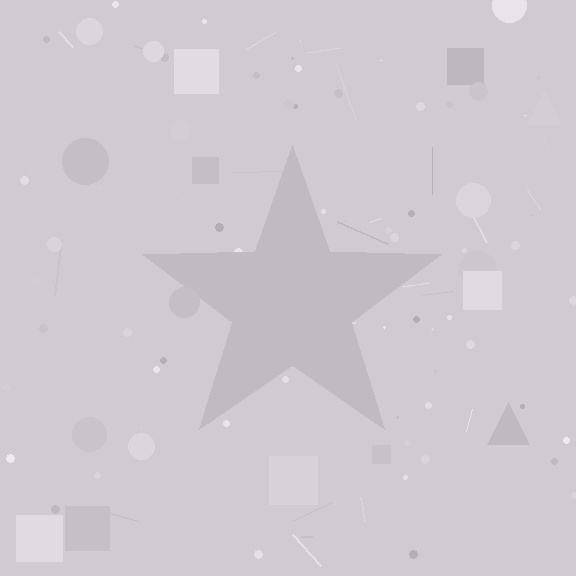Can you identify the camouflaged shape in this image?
The camouflaged shape is a star.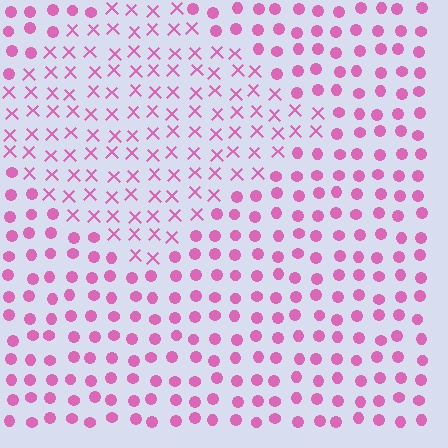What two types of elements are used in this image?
The image uses X marks inside the diamond region and circles outside it.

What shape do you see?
I see a diamond.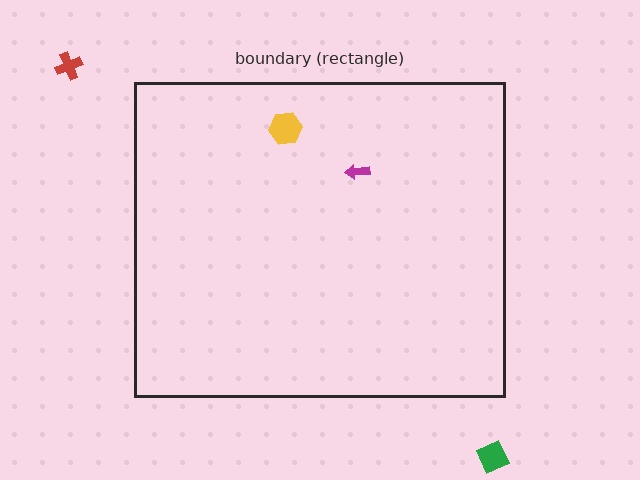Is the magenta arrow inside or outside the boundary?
Inside.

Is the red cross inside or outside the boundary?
Outside.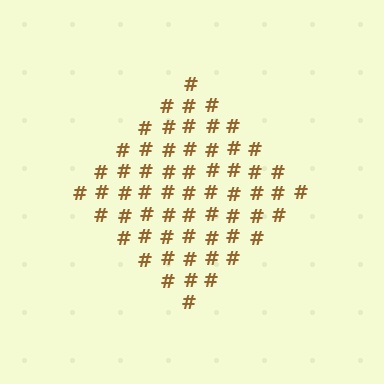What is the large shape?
The large shape is a diamond.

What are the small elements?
The small elements are hash symbols.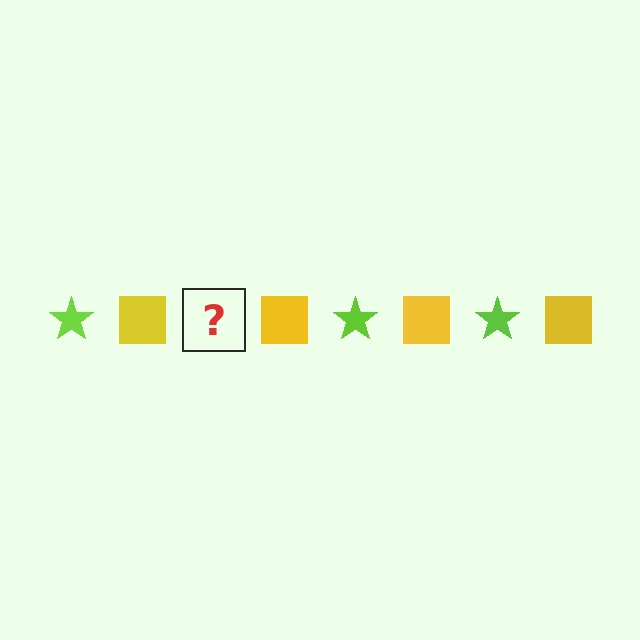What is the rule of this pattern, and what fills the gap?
The rule is that the pattern alternates between lime star and yellow square. The gap should be filled with a lime star.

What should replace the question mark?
The question mark should be replaced with a lime star.